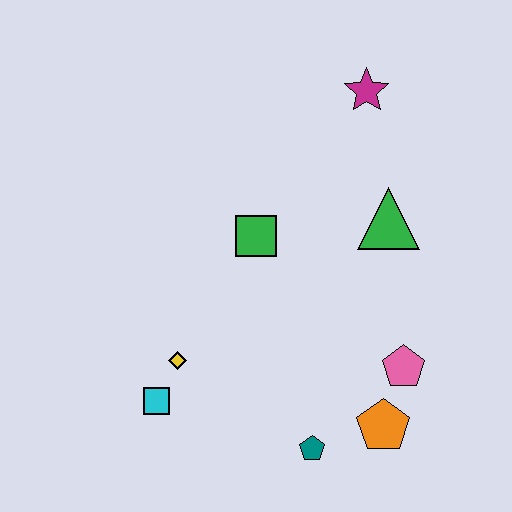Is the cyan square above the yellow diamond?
No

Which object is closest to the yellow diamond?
The cyan square is closest to the yellow diamond.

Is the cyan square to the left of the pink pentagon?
Yes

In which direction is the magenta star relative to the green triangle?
The magenta star is above the green triangle.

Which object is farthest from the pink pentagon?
The magenta star is farthest from the pink pentagon.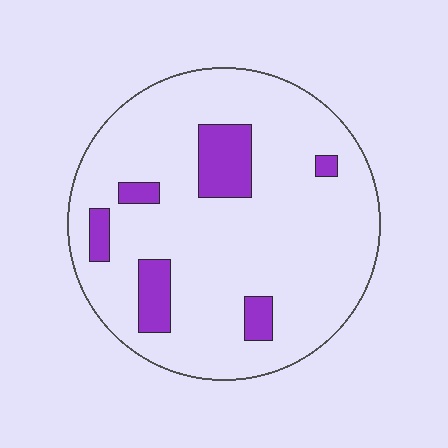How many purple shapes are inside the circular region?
6.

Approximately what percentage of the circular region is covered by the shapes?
Approximately 15%.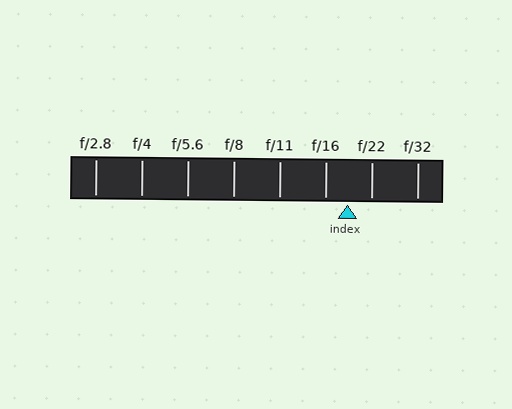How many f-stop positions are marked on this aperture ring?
There are 8 f-stop positions marked.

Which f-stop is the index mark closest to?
The index mark is closest to f/16.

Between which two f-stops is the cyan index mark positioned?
The index mark is between f/16 and f/22.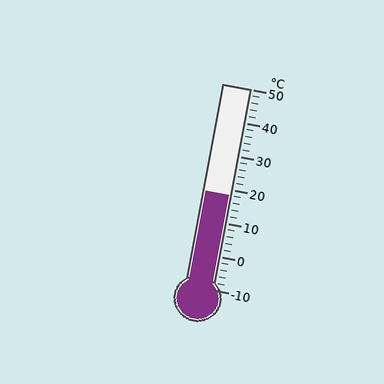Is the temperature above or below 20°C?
The temperature is below 20°C.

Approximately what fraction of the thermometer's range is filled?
The thermometer is filled to approximately 45% of its range.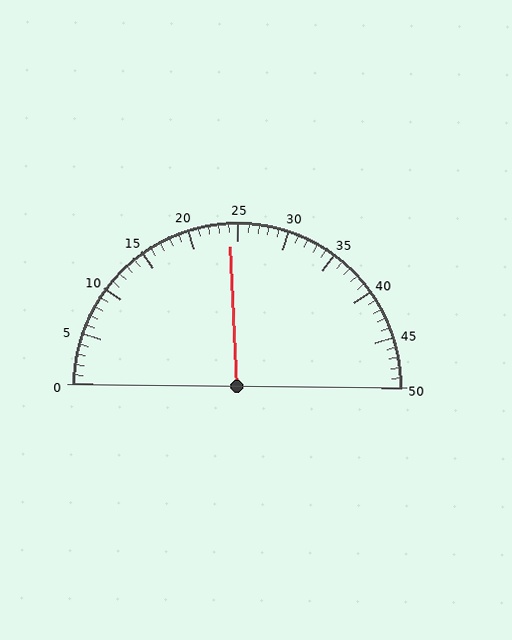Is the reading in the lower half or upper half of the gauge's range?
The reading is in the lower half of the range (0 to 50).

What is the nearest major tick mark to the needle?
The nearest major tick mark is 25.